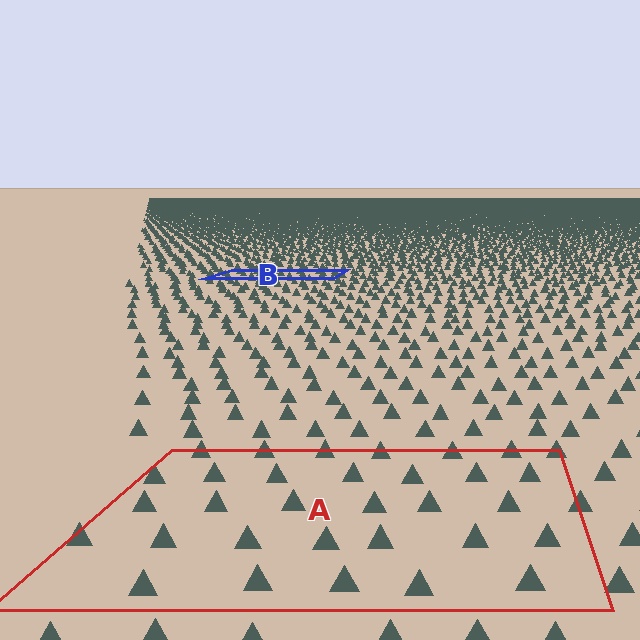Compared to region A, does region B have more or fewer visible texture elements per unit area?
Region B has more texture elements per unit area — they are packed more densely because it is farther away.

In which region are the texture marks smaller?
The texture marks are smaller in region B, because it is farther away.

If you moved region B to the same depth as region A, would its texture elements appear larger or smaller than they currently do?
They would appear larger. At a closer depth, the same texture elements are projected at a bigger on-screen size.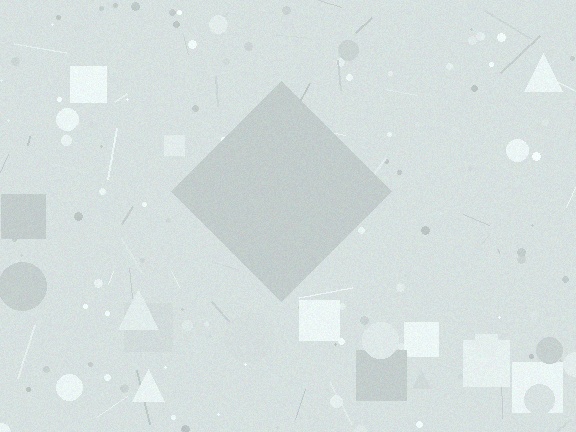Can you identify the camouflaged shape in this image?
The camouflaged shape is a diamond.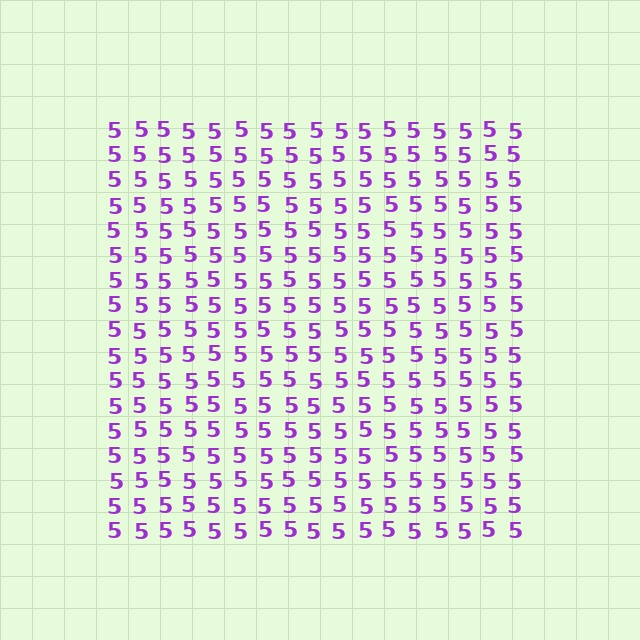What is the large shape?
The large shape is a square.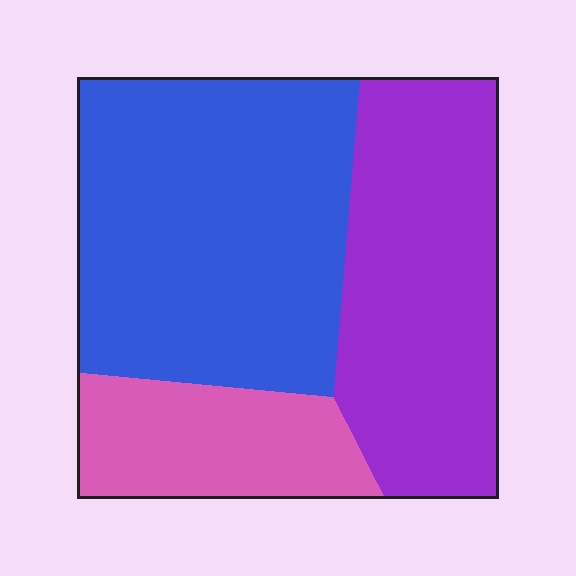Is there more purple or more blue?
Blue.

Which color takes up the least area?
Pink, at roughly 20%.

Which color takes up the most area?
Blue, at roughly 45%.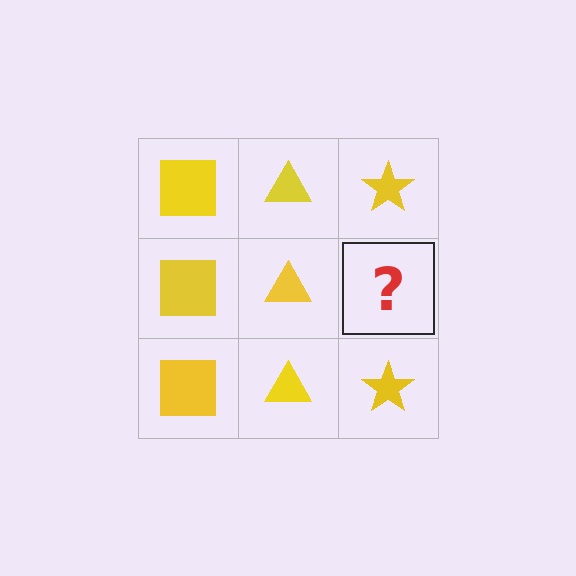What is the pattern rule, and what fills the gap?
The rule is that each column has a consistent shape. The gap should be filled with a yellow star.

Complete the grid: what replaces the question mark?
The question mark should be replaced with a yellow star.